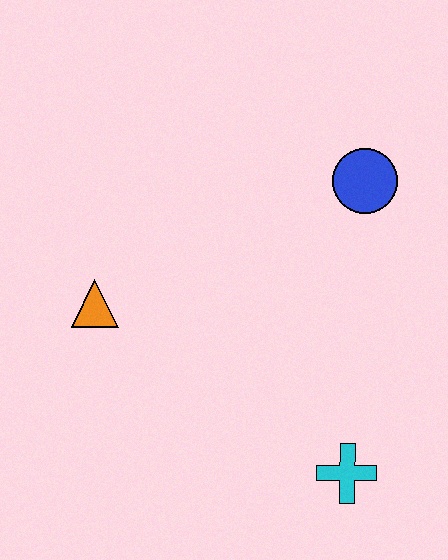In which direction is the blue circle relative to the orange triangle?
The blue circle is to the right of the orange triangle.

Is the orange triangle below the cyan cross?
No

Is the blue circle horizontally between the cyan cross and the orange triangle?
No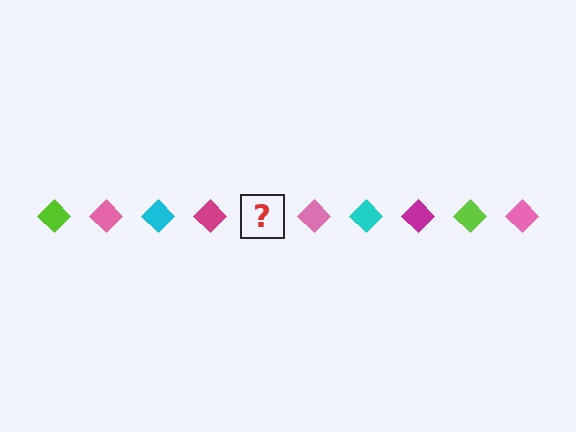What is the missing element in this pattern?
The missing element is a lime diamond.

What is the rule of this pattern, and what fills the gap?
The rule is that the pattern cycles through lime, pink, cyan, magenta diamonds. The gap should be filled with a lime diamond.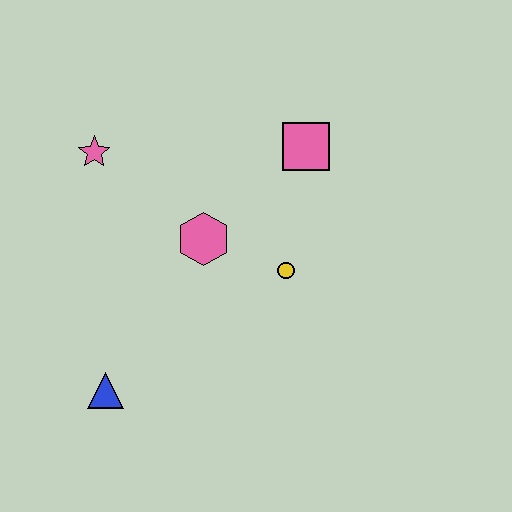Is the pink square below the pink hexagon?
No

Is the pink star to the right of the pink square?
No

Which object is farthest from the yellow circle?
The pink star is farthest from the yellow circle.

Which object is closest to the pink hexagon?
The yellow circle is closest to the pink hexagon.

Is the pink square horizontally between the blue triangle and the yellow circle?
No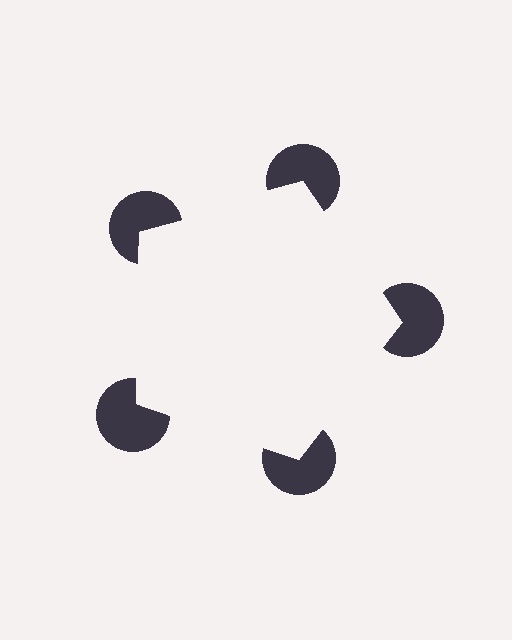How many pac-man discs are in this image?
There are 5 — one at each vertex of the illusory pentagon.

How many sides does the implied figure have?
5 sides.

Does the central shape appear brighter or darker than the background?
It typically appears slightly brighter than the background, even though no actual brightness change is drawn.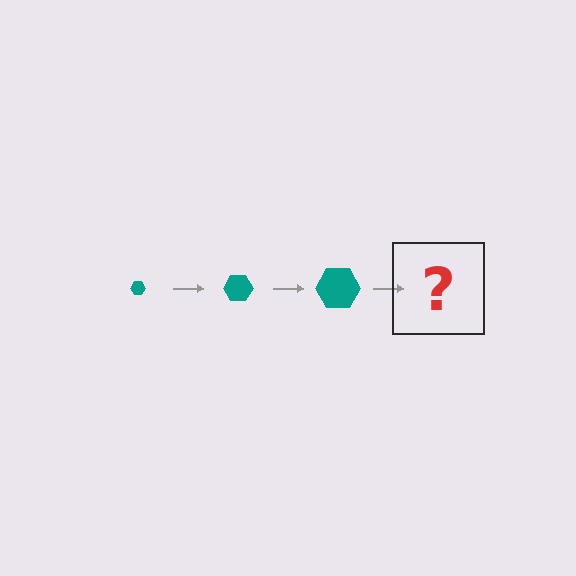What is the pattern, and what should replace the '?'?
The pattern is that the hexagon gets progressively larger each step. The '?' should be a teal hexagon, larger than the previous one.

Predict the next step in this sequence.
The next step is a teal hexagon, larger than the previous one.